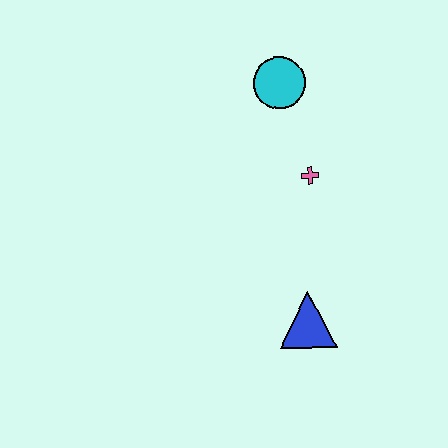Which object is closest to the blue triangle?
The pink cross is closest to the blue triangle.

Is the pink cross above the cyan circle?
No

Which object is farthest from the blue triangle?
The cyan circle is farthest from the blue triangle.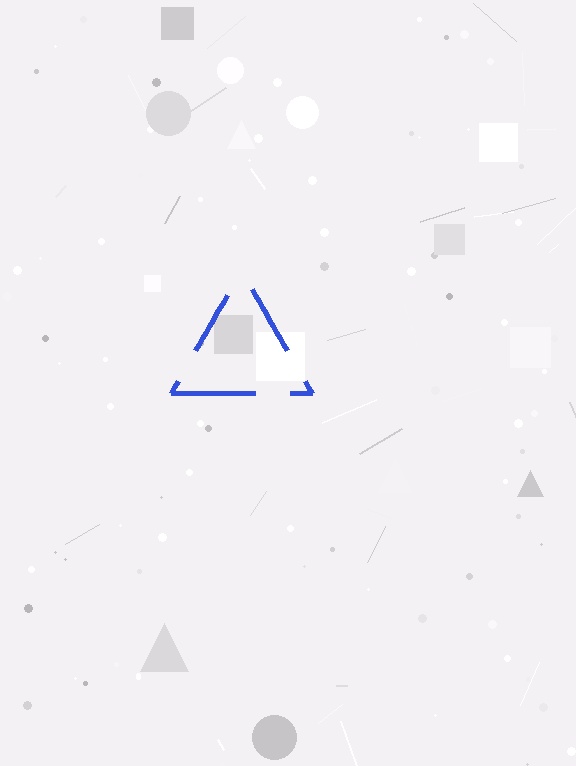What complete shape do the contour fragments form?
The contour fragments form a triangle.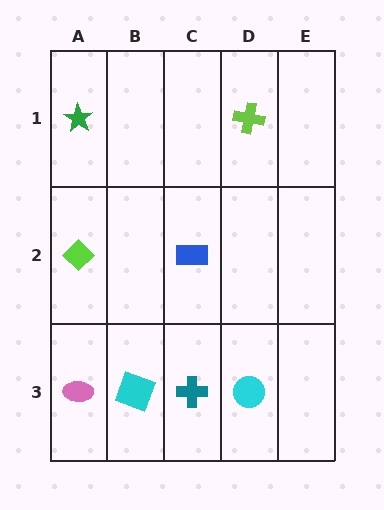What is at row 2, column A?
A lime diamond.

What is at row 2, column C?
A blue rectangle.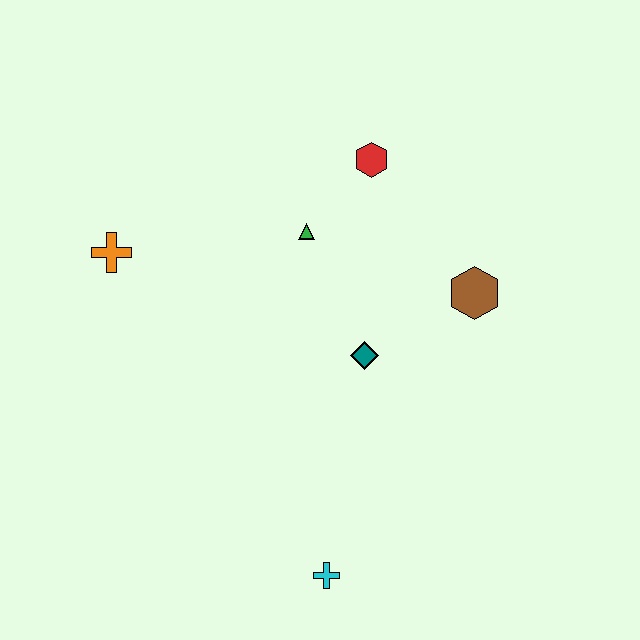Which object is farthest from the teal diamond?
The orange cross is farthest from the teal diamond.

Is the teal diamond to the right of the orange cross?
Yes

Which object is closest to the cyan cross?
The teal diamond is closest to the cyan cross.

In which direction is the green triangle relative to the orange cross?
The green triangle is to the right of the orange cross.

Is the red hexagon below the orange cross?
No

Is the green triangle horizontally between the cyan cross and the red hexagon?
No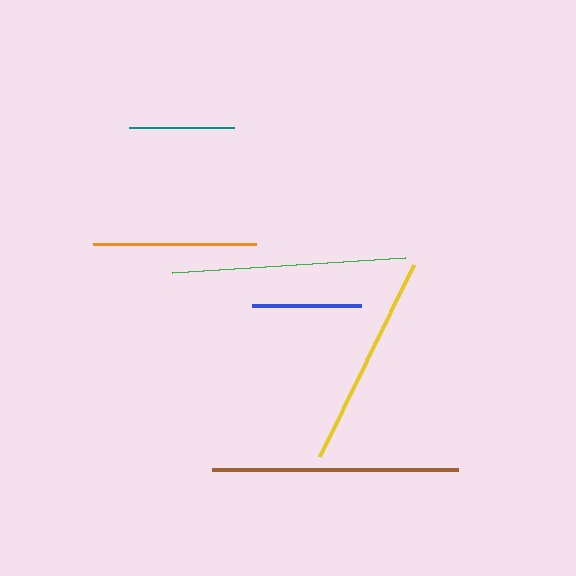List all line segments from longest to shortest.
From longest to shortest: brown, green, yellow, orange, blue, teal.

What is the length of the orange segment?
The orange segment is approximately 163 pixels long.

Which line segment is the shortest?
The teal line is the shortest at approximately 105 pixels.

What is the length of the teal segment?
The teal segment is approximately 105 pixels long.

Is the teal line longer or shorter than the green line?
The green line is longer than the teal line.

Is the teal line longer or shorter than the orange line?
The orange line is longer than the teal line.